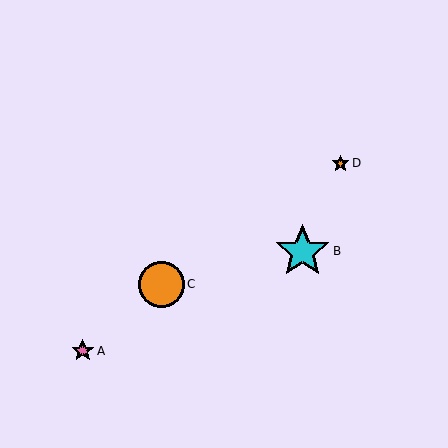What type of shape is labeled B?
Shape B is a cyan star.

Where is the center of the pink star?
The center of the pink star is at (83, 351).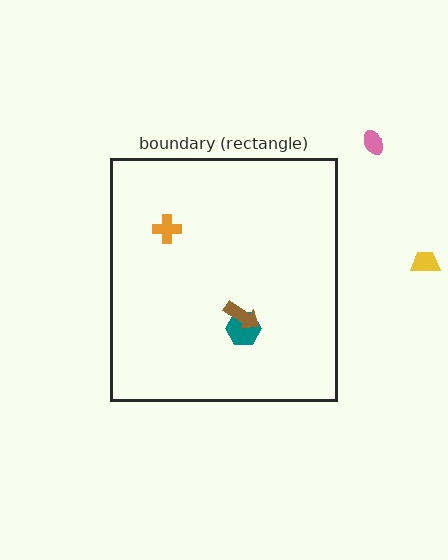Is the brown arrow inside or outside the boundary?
Inside.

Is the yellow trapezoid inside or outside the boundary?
Outside.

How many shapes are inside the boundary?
3 inside, 2 outside.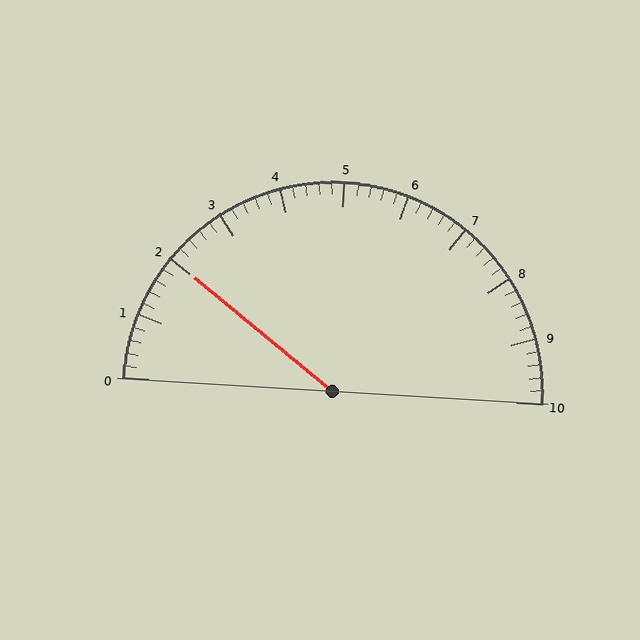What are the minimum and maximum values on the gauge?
The gauge ranges from 0 to 10.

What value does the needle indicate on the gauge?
The needle indicates approximately 2.0.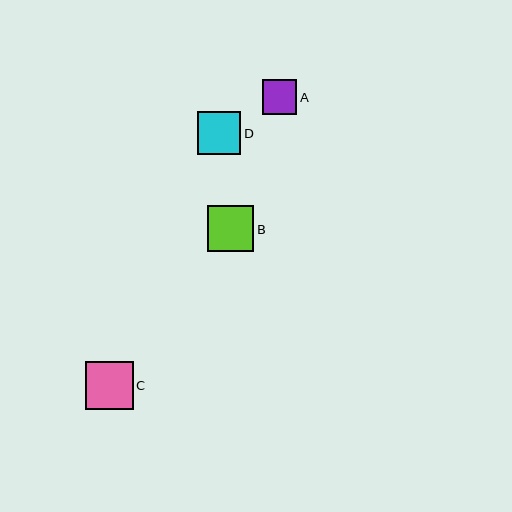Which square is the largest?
Square C is the largest with a size of approximately 47 pixels.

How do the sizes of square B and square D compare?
Square B and square D are approximately the same size.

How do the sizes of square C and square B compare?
Square C and square B are approximately the same size.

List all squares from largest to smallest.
From largest to smallest: C, B, D, A.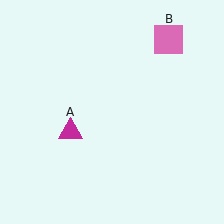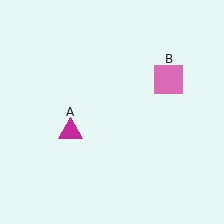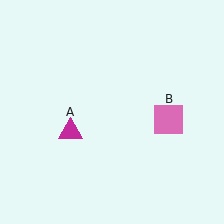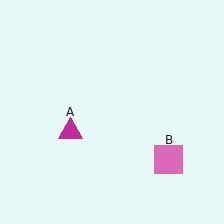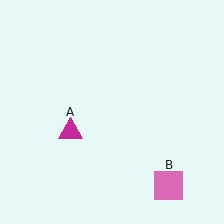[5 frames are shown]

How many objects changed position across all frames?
1 object changed position: pink square (object B).